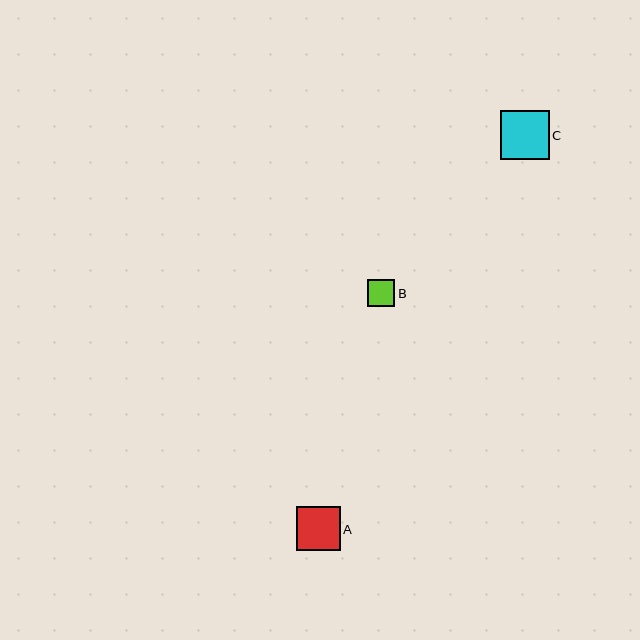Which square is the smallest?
Square B is the smallest with a size of approximately 27 pixels.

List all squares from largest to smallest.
From largest to smallest: C, A, B.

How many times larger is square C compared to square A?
Square C is approximately 1.1 times the size of square A.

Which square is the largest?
Square C is the largest with a size of approximately 49 pixels.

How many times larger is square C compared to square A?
Square C is approximately 1.1 times the size of square A.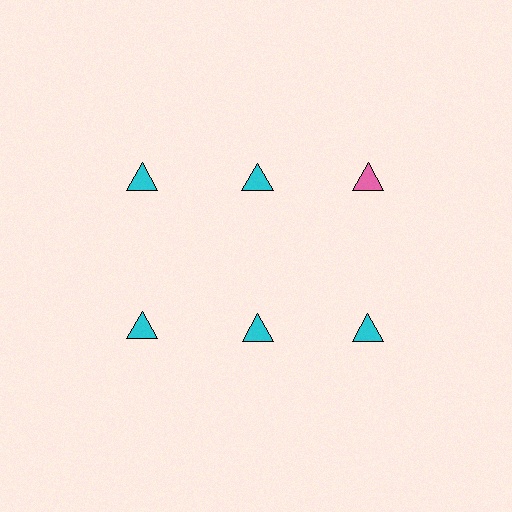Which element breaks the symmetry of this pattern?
The pink triangle in the top row, center column breaks the symmetry. All other shapes are cyan triangles.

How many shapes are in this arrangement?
There are 6 shapes arranged in a grid pattern.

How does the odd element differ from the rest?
It has a different color: pink instead of cyan.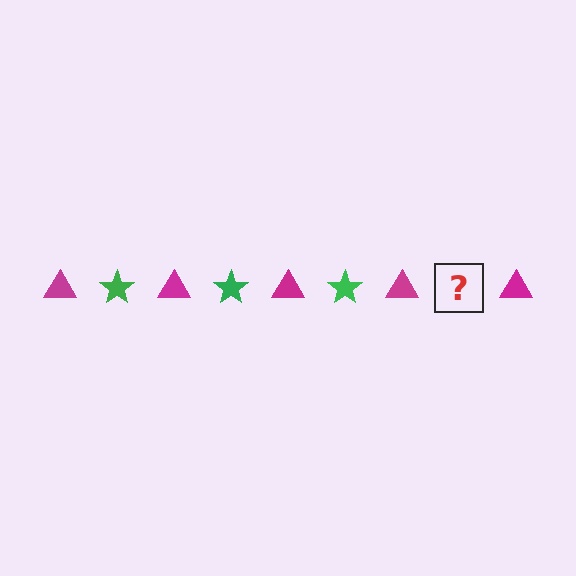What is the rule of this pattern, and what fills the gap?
The rule is that the pattern alternates between magenta triangle and green star. The gap should be filled with a green star.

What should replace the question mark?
The question mark should be replaced with a green star.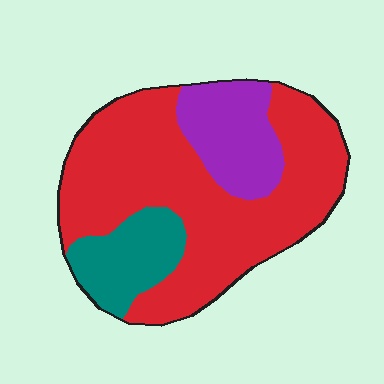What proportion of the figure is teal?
Teal covers 15% of the figure.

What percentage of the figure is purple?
Purple covers 18% of the figure.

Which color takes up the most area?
Red, at roughly 65%.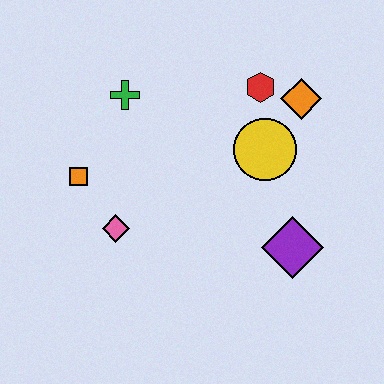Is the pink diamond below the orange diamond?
Yes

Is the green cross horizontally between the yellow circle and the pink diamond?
Yes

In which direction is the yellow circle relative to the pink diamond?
The yellow circle is to the right of the pink diamond.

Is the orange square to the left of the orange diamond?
Yes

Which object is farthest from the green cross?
The purple diamond is farthest from the green cross.